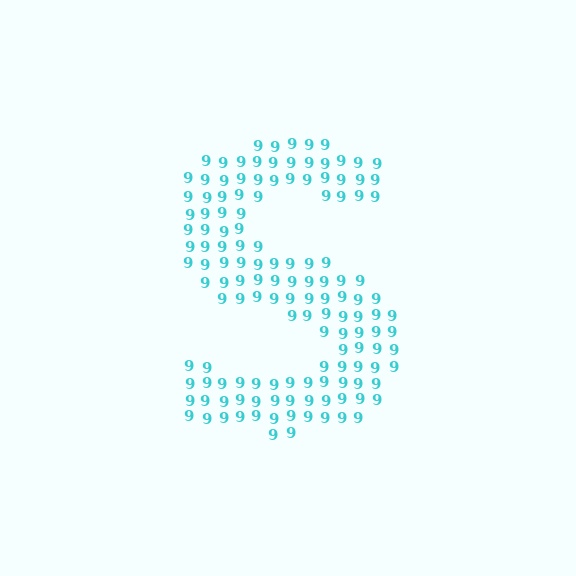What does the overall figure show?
The overall figure shows the letter S.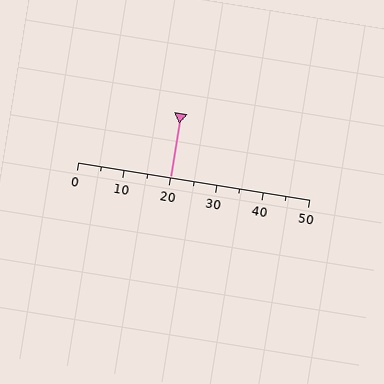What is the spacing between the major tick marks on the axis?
The major ticks are spaced 10 apart.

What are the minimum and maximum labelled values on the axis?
The axis runs from 0 to 50.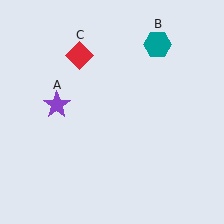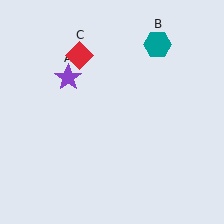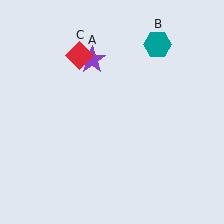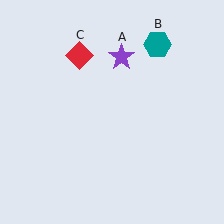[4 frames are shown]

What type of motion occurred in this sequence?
The purple star (object A) rotated clockwise around the center of the scene.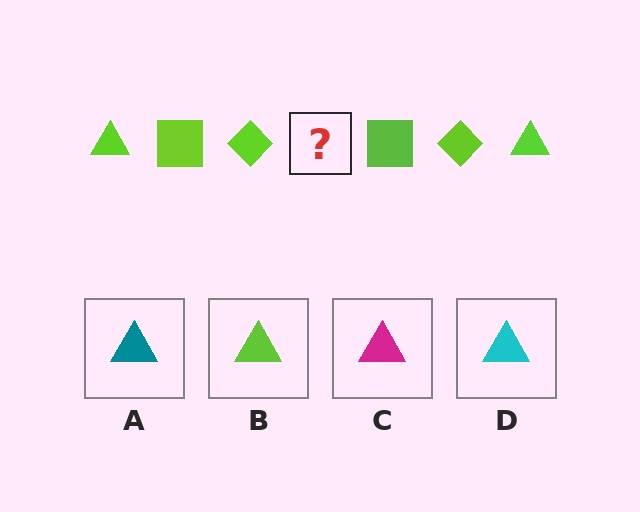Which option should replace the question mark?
Option B.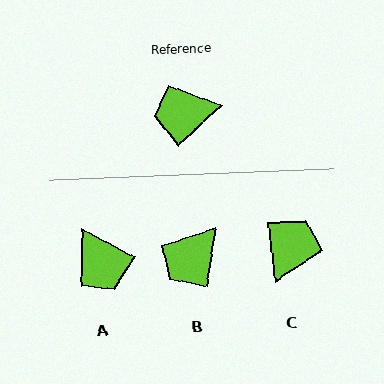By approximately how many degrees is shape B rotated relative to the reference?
Approximately 38 degrees counter-clockwise.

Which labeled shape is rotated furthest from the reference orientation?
C, about 126 degrees away.